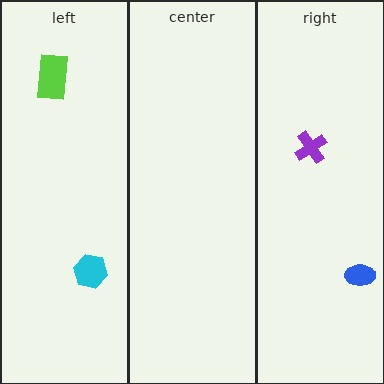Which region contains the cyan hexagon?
The left region.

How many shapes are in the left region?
2.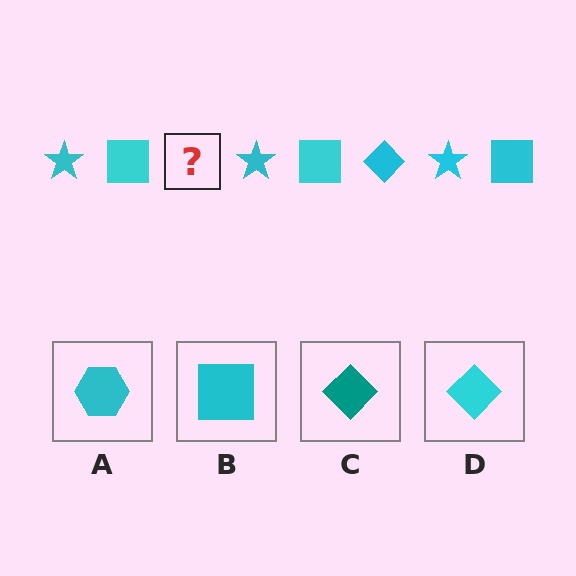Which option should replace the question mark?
Option D.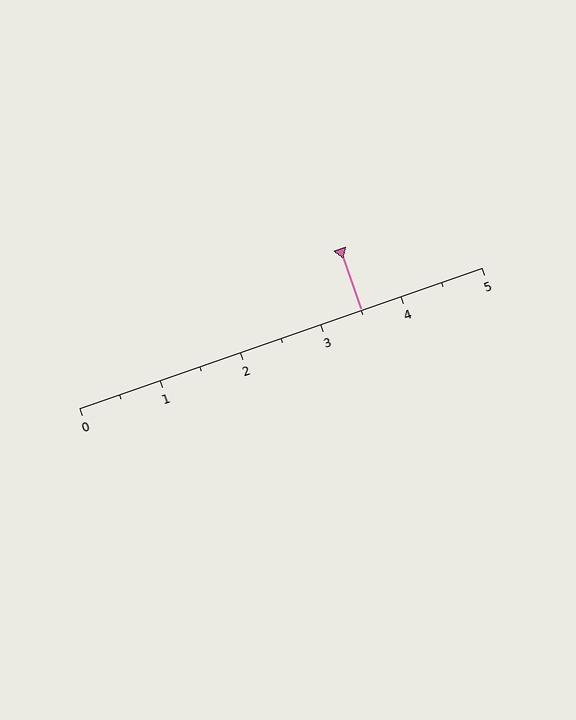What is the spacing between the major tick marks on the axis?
The major ticks are spaced 1 apart.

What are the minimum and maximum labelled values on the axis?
The axis runs from 0 to 5.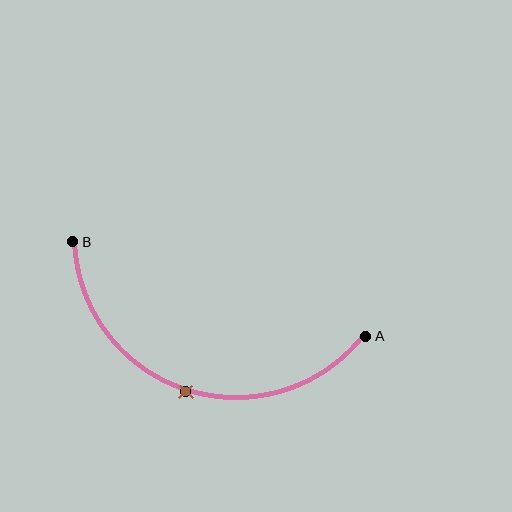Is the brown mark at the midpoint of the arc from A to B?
Yes. The brown mark lies on the arc at equal arc-length from both A and B — it is the arc midpoint.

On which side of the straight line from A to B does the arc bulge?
The arc bulges below the straight line connecting A and B.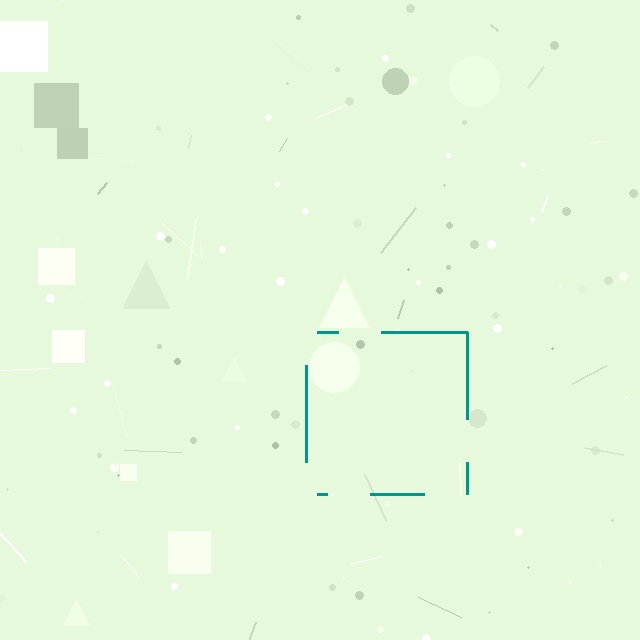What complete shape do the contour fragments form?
The contour fragments form a square.